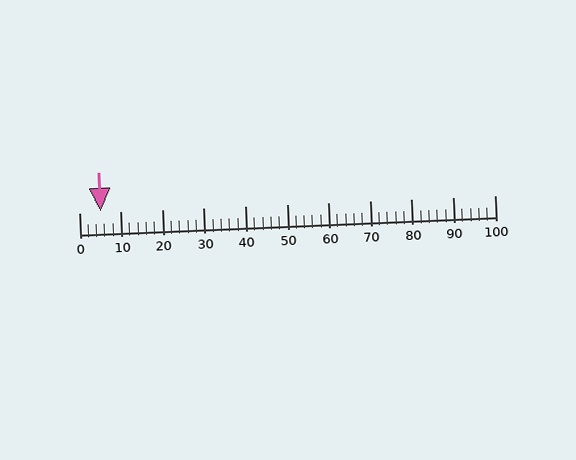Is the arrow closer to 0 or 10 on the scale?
The arrow is closer to 10.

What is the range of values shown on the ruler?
The ruler shows values from 0 to 100.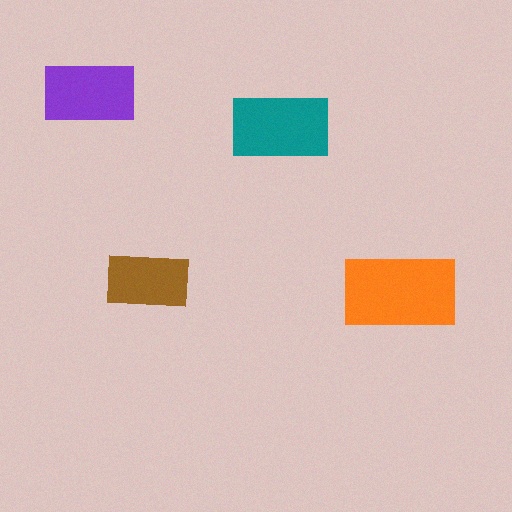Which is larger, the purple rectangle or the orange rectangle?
The orange one.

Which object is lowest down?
The orange rectangle is bottommost.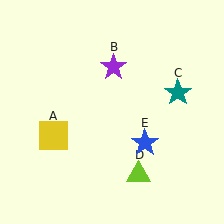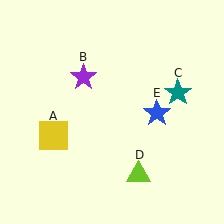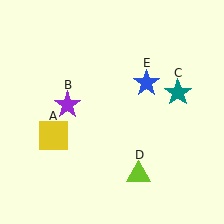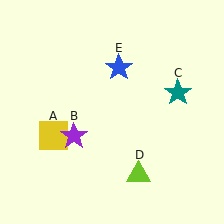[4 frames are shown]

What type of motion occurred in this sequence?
The purple star (object B), blue star (object E) rotated counterclockwise around the center of the scene.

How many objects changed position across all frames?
2 objects changed position: purple star (object B), blue star (object E).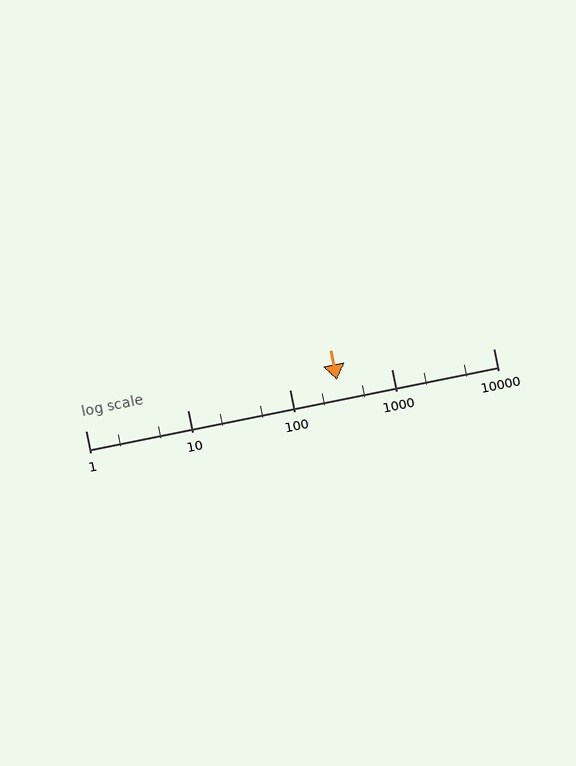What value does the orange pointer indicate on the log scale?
The pointer indicates approximately 290.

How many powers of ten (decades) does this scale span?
The scale spans 4 decades, from 1 to 10000.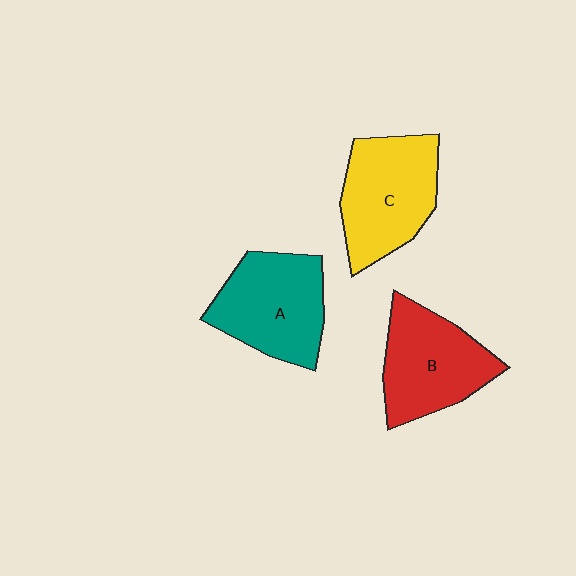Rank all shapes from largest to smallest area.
From largest to smallest: C (yellow), A (teal), B (red).